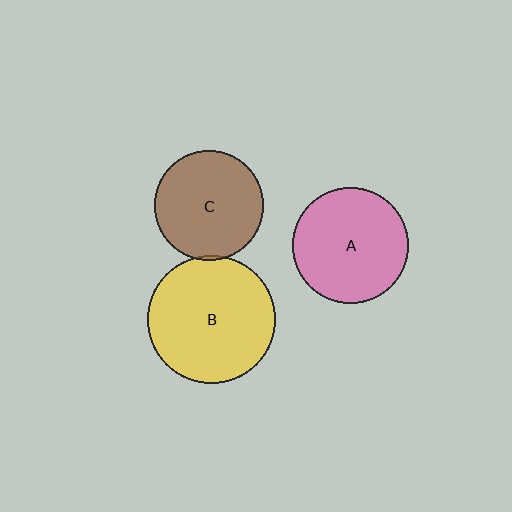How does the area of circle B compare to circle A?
Approximately 1.2 times.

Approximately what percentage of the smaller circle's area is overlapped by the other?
Approximately 5%.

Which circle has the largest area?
Circle B (yellow).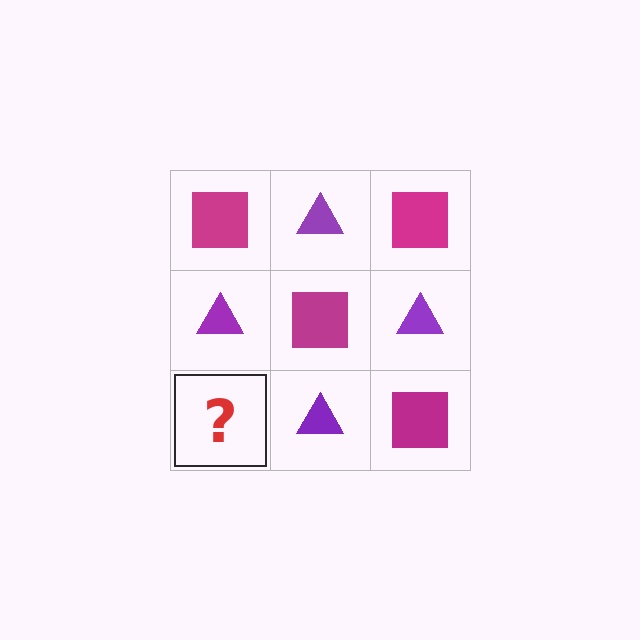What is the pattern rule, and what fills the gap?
The rule is that it alternates magenta square and purple triangle in a checkerboard pattern. The gap should be filled with a magenta square.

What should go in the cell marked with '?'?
The missing cell should contain a magenta square.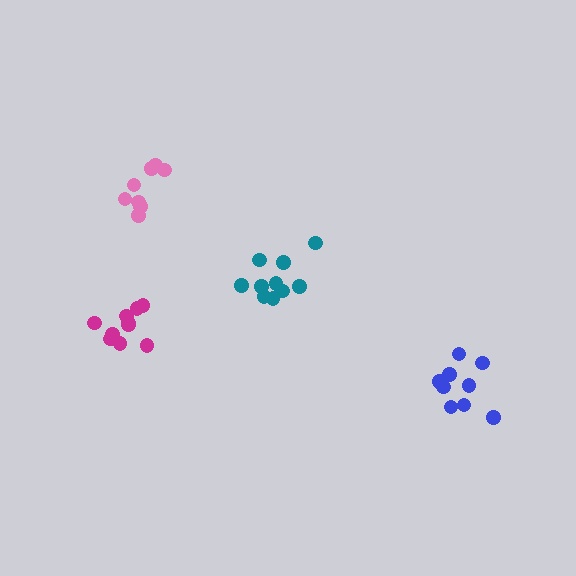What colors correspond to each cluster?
The clusters are colored: pink, blue, magenta, teal.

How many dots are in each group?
Group 1: 8 dots, Group 2: 9 dots, Group 3: 10 dots, Group 4: 11 dots (38 total).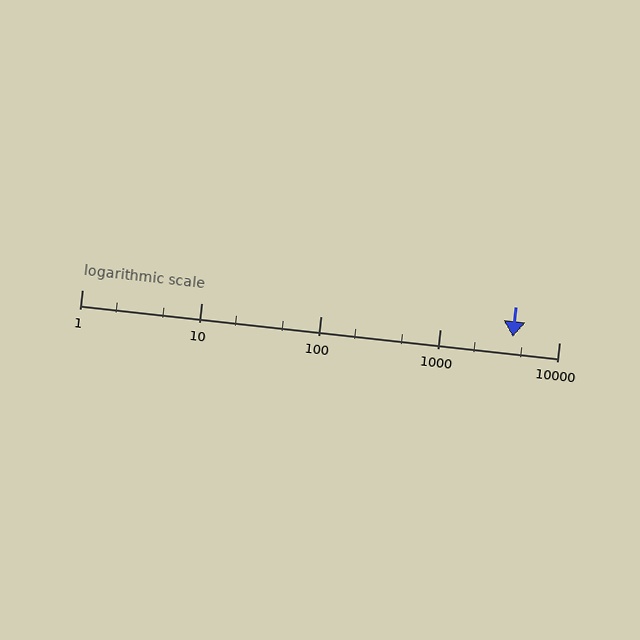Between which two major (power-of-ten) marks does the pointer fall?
The pointer is between 1000 and 10000.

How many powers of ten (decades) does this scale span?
The scale spans 4 decades, from 1 to 10000.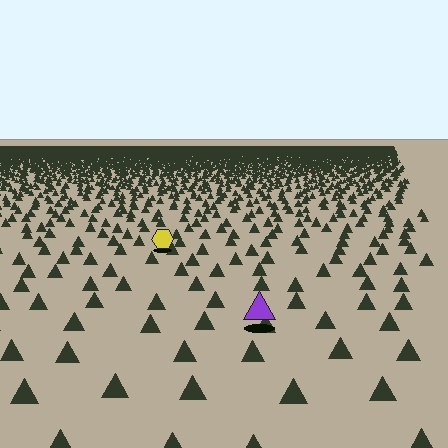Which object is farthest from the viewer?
The yellow hexagon is farthest from the viewer. It appears smaller and the ground texture around it is denser.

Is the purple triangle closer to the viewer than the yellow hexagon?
Yes. The purple triangle is closer — you can tell from the texture gradient: the ground texture is coarser near it.